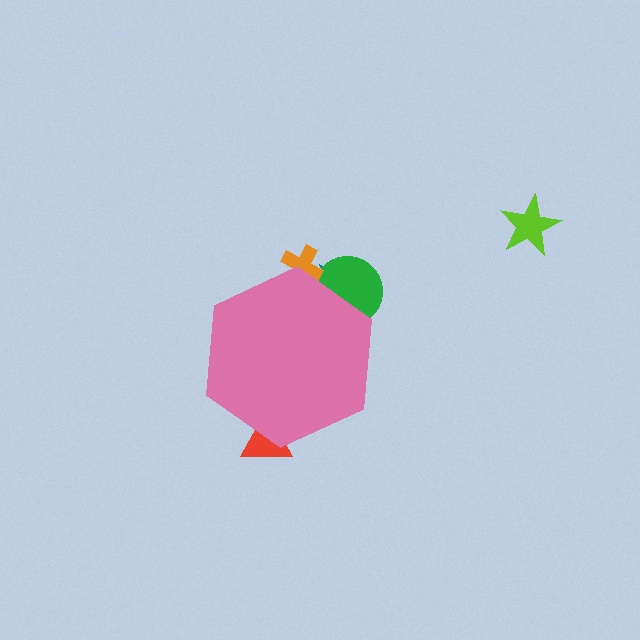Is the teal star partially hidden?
Yes, the teal star is partially hidden behind the pink hexagon.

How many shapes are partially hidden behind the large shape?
4 shapes are partially hidden.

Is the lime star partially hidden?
No, the lime star is fully visible.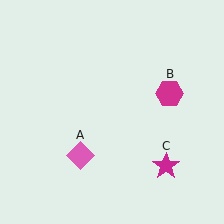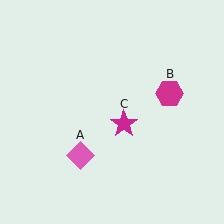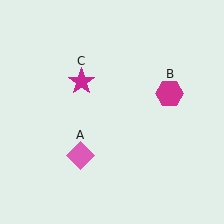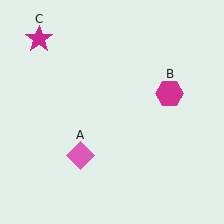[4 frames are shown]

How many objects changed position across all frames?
1 object changed position: magenta star (object C).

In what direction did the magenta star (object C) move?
The magenta star (object C) moved up and to the left.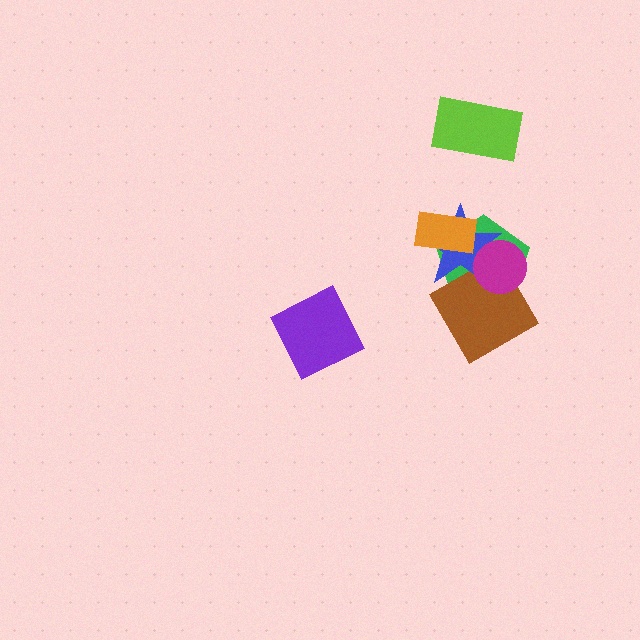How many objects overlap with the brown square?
3 objects overlap with the brown square.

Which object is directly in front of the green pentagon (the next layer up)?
The brown square is directly in front of the green pentagon.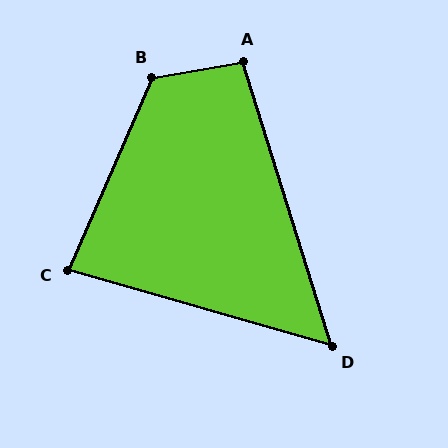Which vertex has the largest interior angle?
B, at approximately 123 degrees.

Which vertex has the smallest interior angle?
D, at approximately 57 degrees.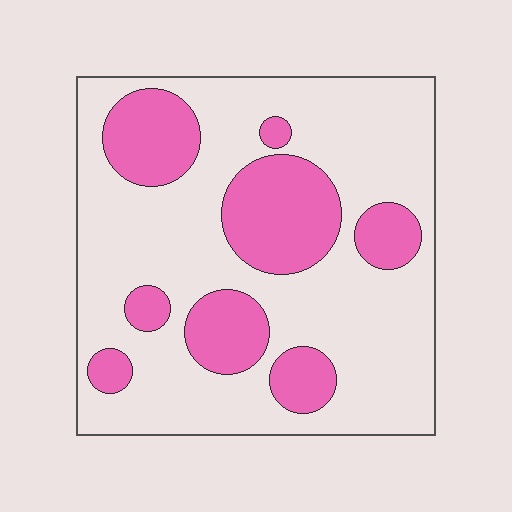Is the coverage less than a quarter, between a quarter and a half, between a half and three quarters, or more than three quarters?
Between a quarter and a half.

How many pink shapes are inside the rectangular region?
8.